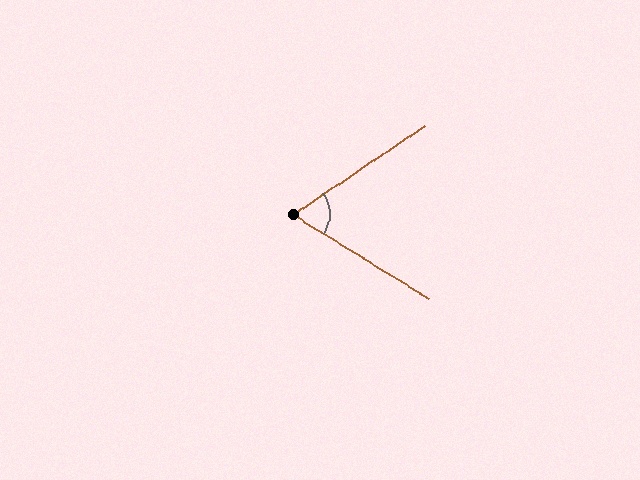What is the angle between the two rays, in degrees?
Approximately 66 degrees.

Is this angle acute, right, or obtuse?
It is acute.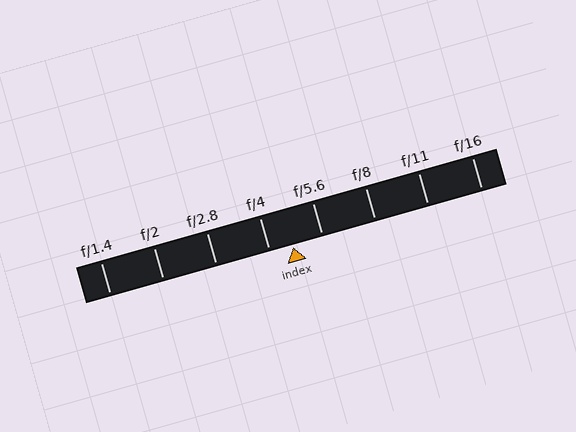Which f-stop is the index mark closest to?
The index mark is closest to f/4.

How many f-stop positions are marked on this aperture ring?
There are 8 f-stop positions marked.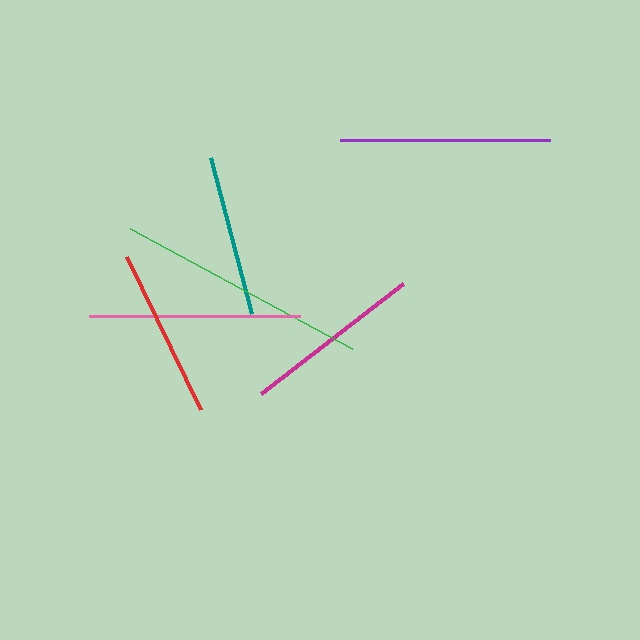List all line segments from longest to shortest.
From longest to shortest: green, purple, pink, magenta, red, teal.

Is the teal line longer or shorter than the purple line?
The purple line is longer than the teal line.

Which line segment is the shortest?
The teal line is the shortest at approximately 161 pixels.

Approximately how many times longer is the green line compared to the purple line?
The green line is approximately 1.2 times the length of the purple line.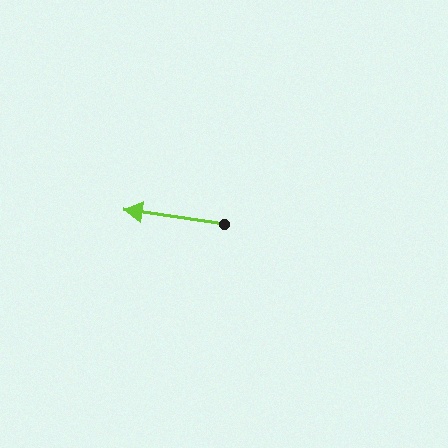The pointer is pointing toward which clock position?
Roughly 9 o'clock.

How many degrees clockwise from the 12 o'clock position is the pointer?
Approximately 278 degrees.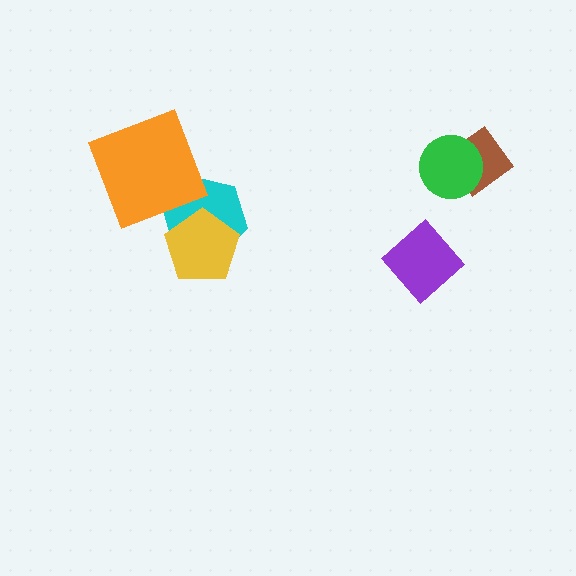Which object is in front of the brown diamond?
The green circle is in front of the brown diamond.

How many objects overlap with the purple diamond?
0 objects overlap with the purple diamond.